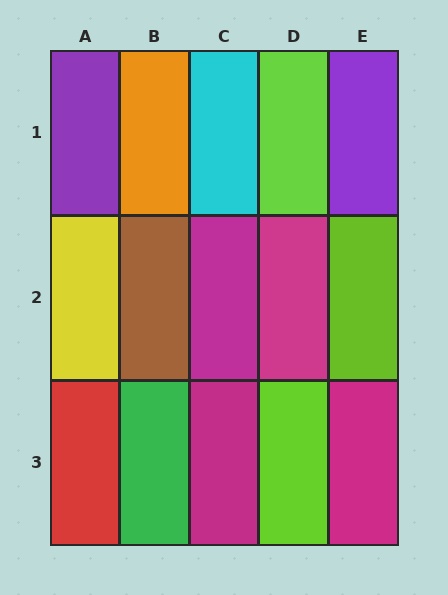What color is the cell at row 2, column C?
Magenta.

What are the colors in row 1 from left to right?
Purple, orange, cyan, lime, purple.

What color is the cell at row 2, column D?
Magenta.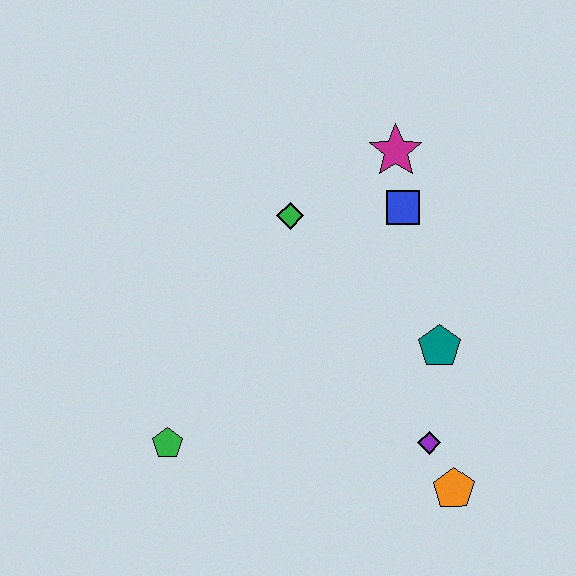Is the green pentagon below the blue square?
Yes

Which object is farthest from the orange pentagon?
The magenta star is farthest from the orange pentagon.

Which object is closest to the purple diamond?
The orange pentagon is closest to the purple diamond.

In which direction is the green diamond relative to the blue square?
The green diamond is to the left of the blue square.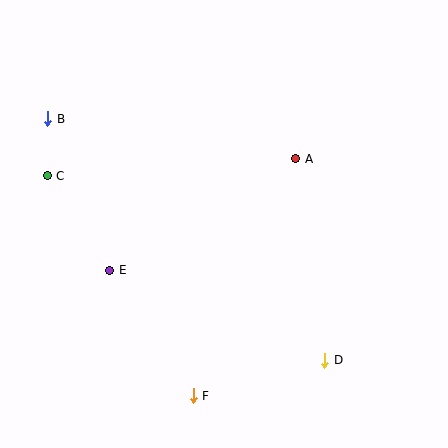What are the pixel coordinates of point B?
Point B is at (48, 119).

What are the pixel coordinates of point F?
Point F is at (193, 396).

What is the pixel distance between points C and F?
The distance between C and F is 264 pixels.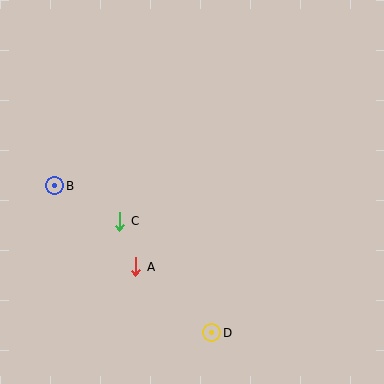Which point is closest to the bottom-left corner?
Point A is closest to the bottom-left corner.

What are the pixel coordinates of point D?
Point D is at (212, 333).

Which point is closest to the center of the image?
Point C at (120, 221) is closest to the center.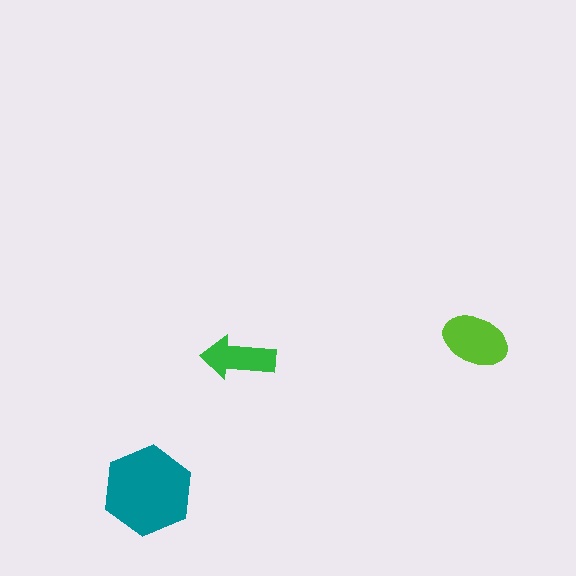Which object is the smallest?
The green arrow.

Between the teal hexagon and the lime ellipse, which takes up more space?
The teal hexagon.